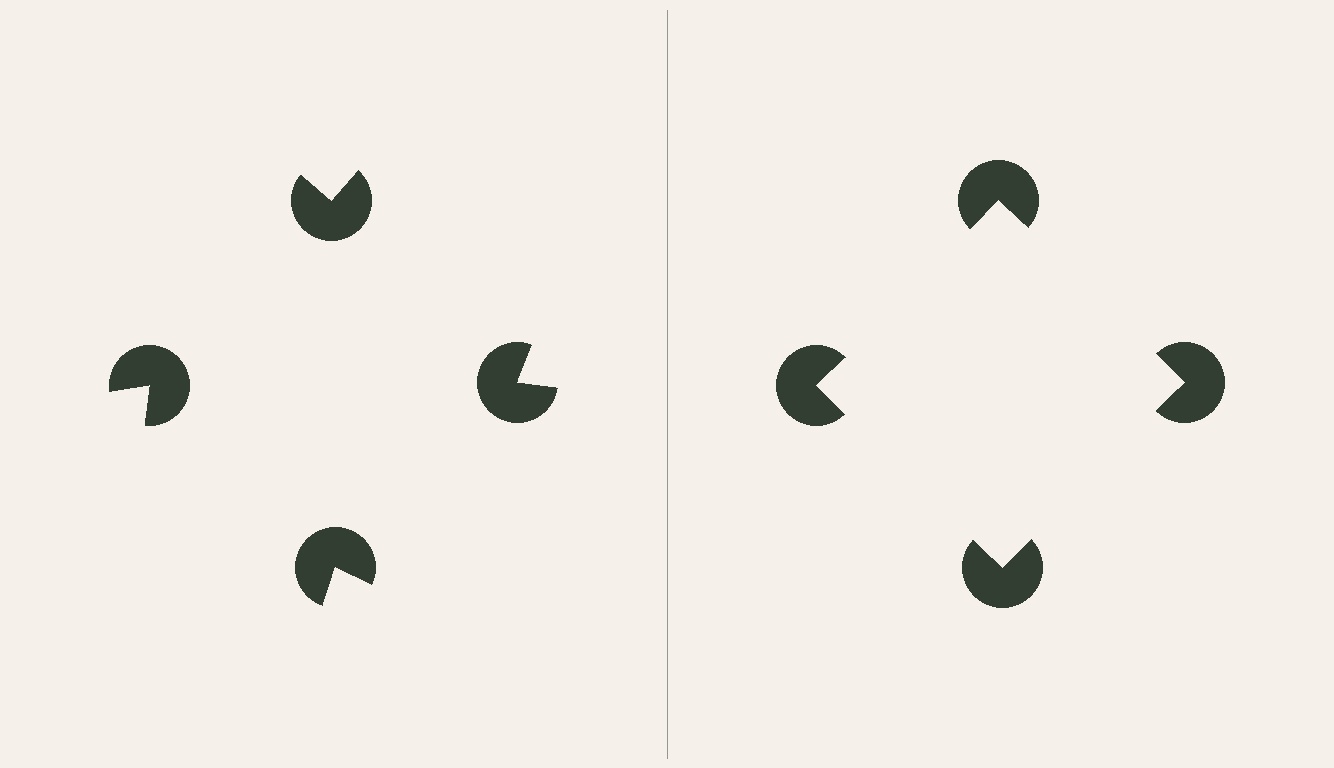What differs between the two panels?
The pac-man discs are positioned identically on both sides; only the wedge orientations differ. On the right they align to a square; on the left they are misaligned.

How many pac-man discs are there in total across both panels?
8 — 4 on each side.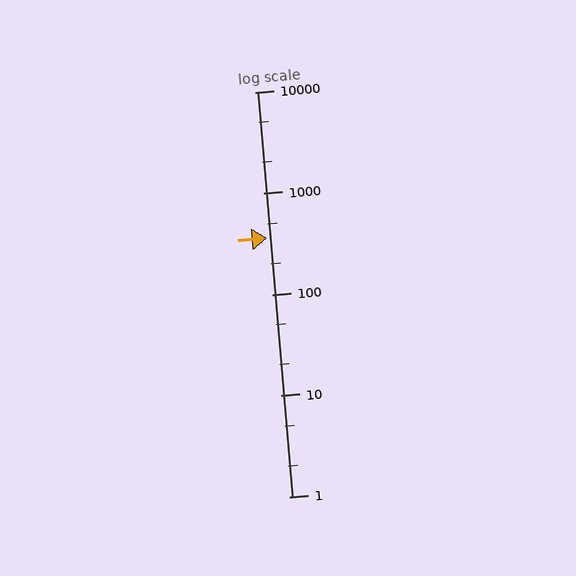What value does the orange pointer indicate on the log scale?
The pointer indicates approximately 360.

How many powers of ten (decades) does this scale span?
The scale spans 4 decades, from 1 to 10000.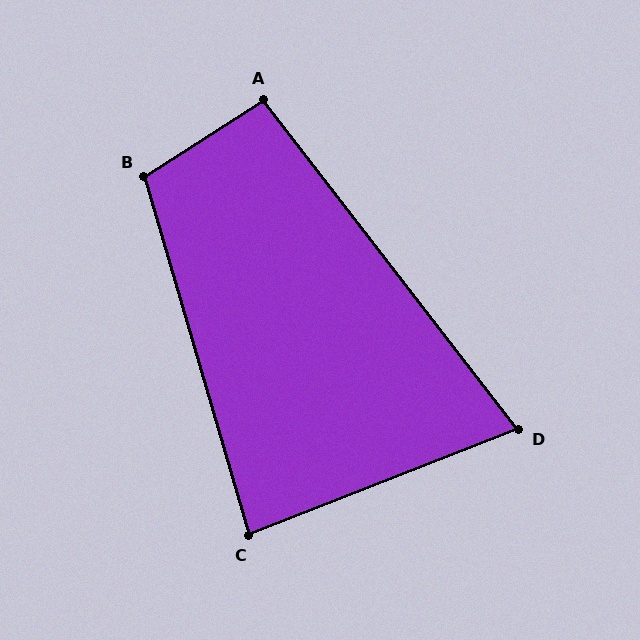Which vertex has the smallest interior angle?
D, at approximately 74 degrees.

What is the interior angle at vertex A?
Approximately 95 degrees (obtuse).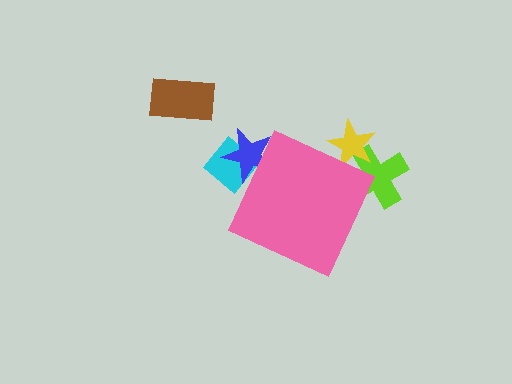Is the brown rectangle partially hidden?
No, the brown rectangle is fully visible.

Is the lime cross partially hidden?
Yes, the lime cross is partially hidden behind the pink diamond.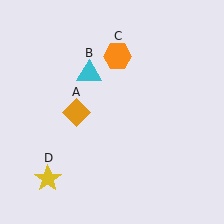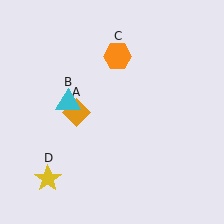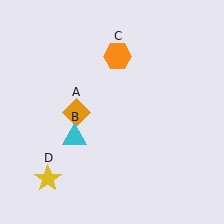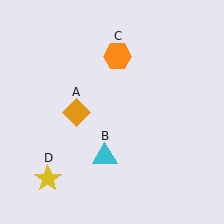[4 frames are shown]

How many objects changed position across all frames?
1 object changed position: cyan triangle (object B).